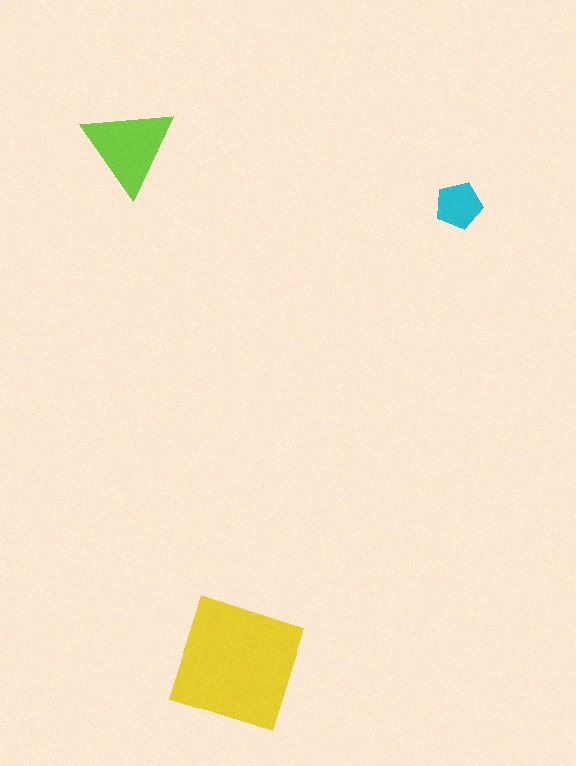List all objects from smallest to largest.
The cyan pentagon, the lime triangle, the yellow square.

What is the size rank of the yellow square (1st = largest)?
1st.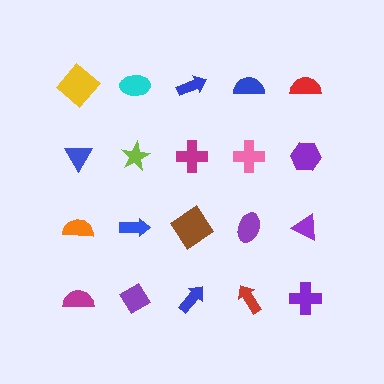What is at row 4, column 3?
A blue arrow.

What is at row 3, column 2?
A blue arrow.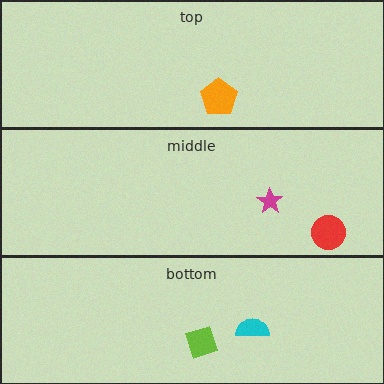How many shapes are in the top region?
1.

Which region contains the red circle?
The middle region.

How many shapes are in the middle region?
2.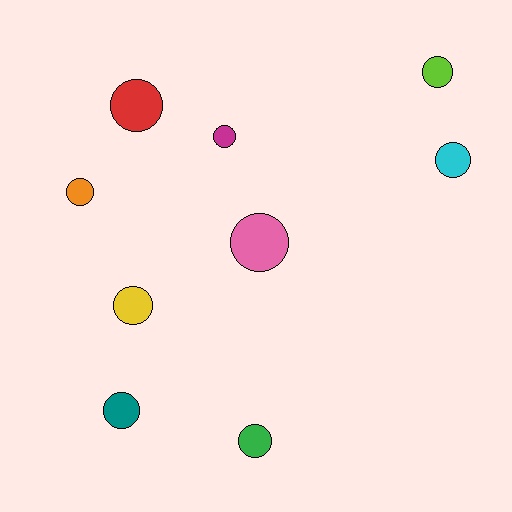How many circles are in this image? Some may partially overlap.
There are 9 circles.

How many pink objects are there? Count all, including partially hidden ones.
There is 1 pink object.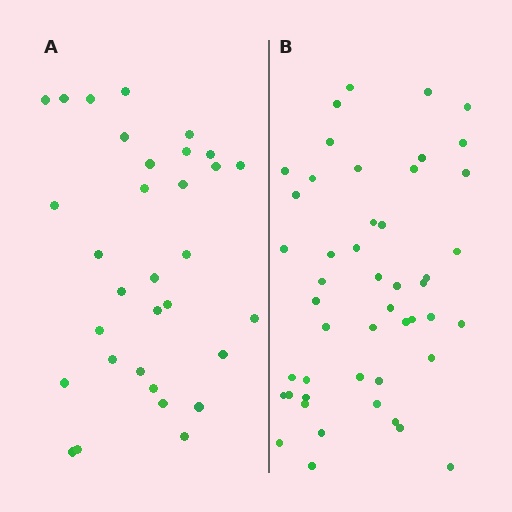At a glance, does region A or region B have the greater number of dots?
Region B (the right region) has more dots.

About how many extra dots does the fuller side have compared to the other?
Region B has approximately 15 more dots than region A.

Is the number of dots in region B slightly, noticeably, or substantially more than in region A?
Region B has substantially more. The ratio is roughly 1.5 to 1.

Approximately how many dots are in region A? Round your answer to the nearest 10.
About 30 dots. (The exact count is 32, which rounds to 30.)